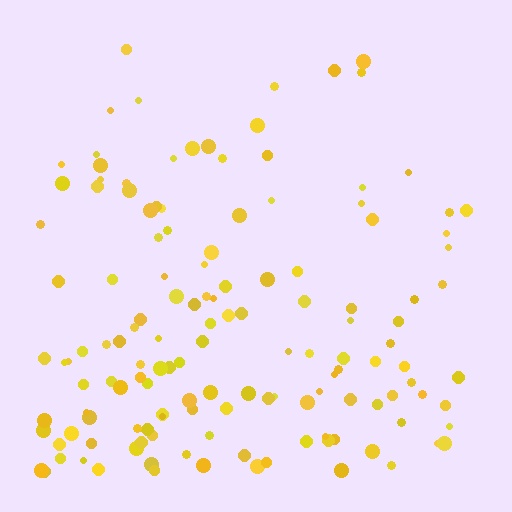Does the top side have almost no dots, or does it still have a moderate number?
Still a moderate number, just noticeably fewer than the bottom.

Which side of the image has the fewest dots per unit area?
The top.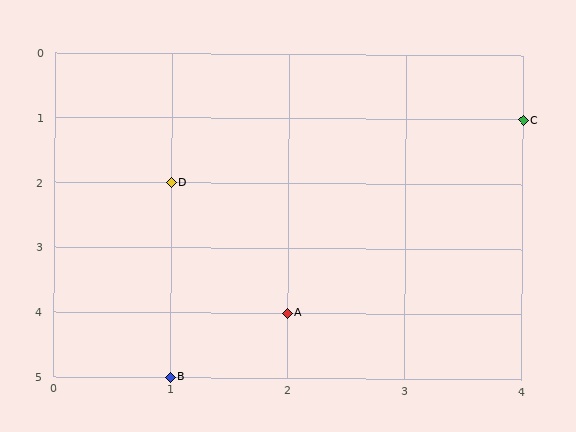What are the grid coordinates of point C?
Point C is at grid coordinates (4, 1).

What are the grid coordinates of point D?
Point D is at grid coordinates (1, 2).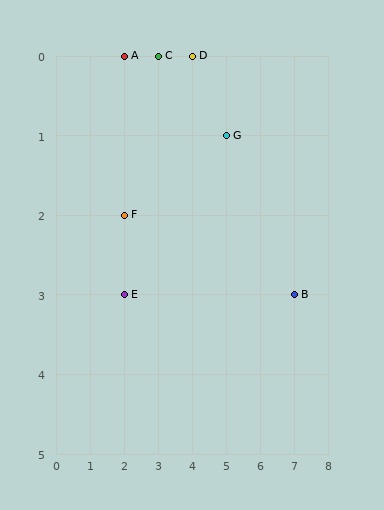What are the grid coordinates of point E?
Point E is at grid coordinates (2, 3).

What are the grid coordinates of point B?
Point B is at grid coordinates (7, 3).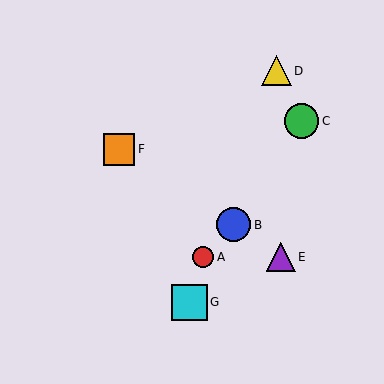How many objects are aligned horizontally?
2 objects (A, E) are aligned horizontally.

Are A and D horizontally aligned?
No, A is at y≈257 and D is at y≈71.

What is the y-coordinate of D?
Object D is at y≈71.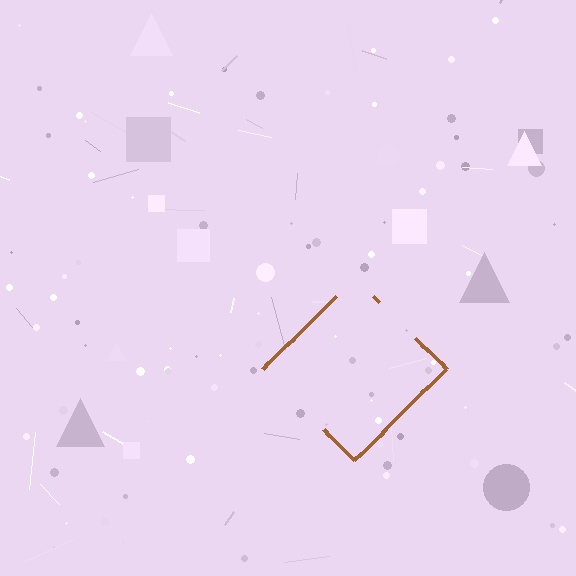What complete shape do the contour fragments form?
The contour fragments form a diamond.